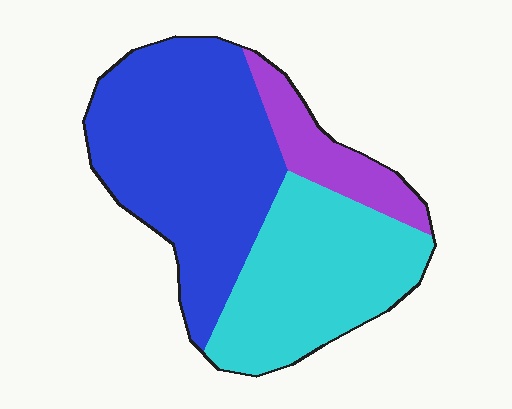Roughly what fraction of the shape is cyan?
Cyan covers around 35% of the shape.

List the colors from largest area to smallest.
From largest to smallest: blue, cyan, purple.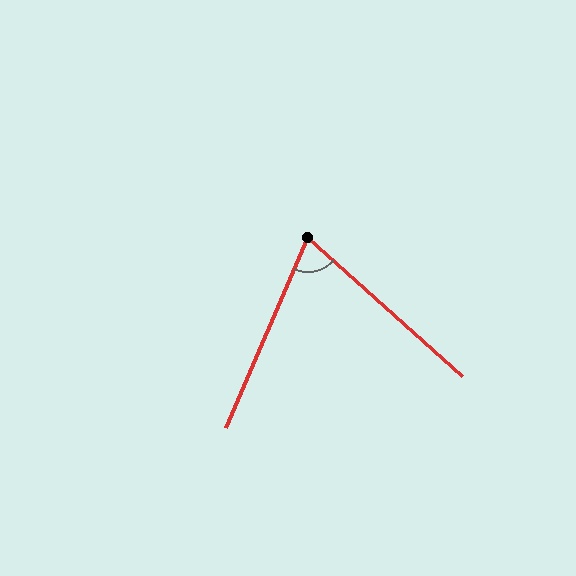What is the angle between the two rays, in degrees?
Approximately 72 degrees.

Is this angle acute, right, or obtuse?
It is acute.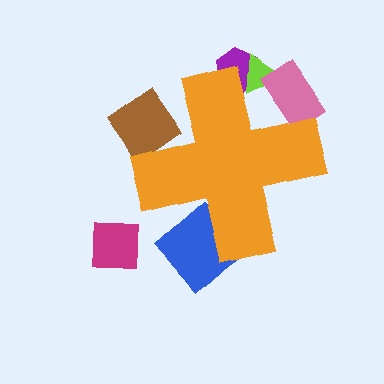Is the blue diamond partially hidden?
Yes, the blue diamond is partially hidden behind the orange cross.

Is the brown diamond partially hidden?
Yes, the brown diamond is partially hidden behind the orange cross.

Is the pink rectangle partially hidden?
Yes, the pink rectangle is partially hidden behind the orange cross.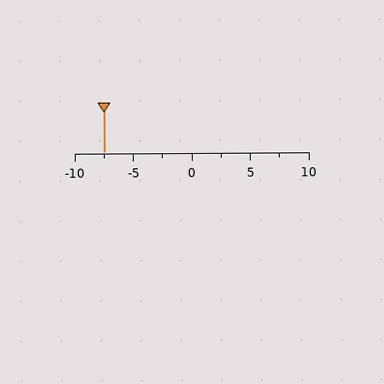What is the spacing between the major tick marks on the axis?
The major ticks are spaced 5 apart.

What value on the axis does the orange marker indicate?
The marker indicates approximately -7.5.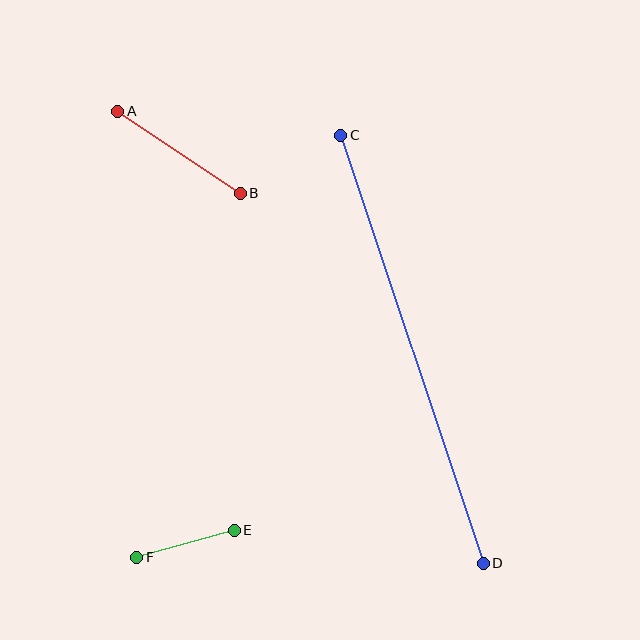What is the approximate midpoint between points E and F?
The midpoint is at approximately (186, 544) pixels.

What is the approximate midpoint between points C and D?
The midpoint is at approximately (412, 349) pixels.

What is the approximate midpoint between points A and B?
The midpoint is at approximately (179, 152) pixels.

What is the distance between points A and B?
The distance is approximately 147 pixels.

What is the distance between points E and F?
The distance is approximately 101 pixels.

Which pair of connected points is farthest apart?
Points C and D are farthest apart.